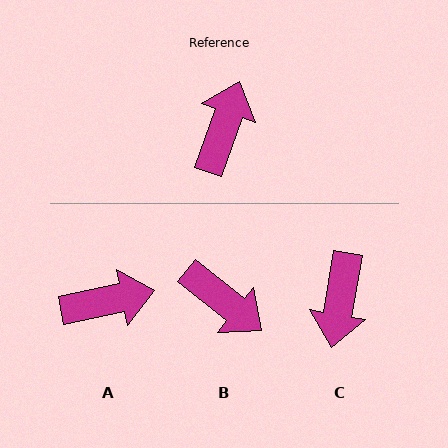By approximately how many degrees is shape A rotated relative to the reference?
Approximately 59 degrees clockwise.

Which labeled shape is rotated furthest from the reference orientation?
C, about 170 degrees away.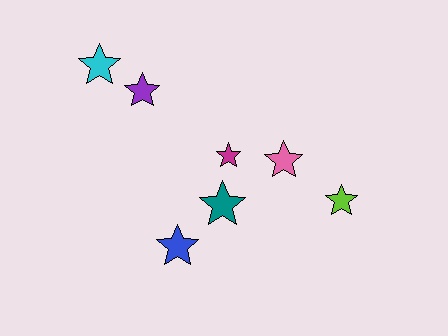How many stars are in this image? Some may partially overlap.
There are 7 stars.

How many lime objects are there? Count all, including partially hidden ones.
There is 1 lime object.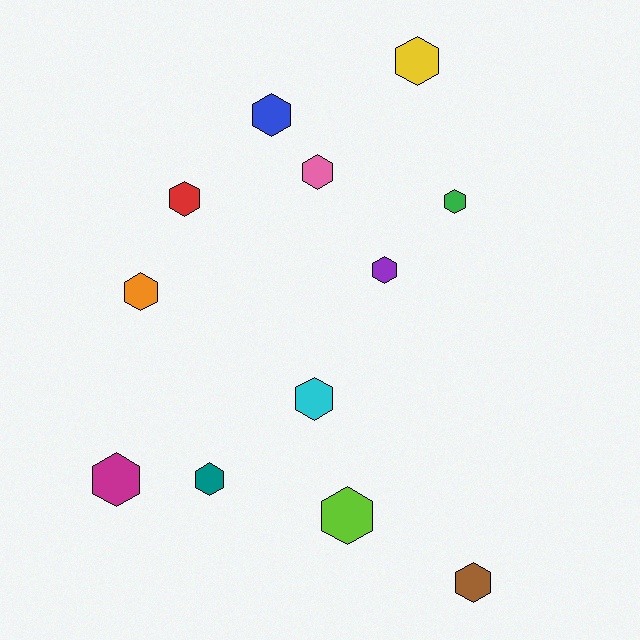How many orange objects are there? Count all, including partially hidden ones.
There is 1 orange object.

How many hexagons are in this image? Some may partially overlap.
There are 12 hexagons.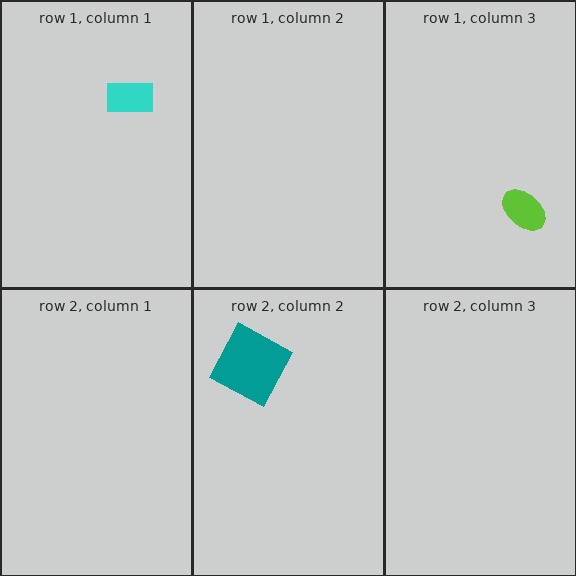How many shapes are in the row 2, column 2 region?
1.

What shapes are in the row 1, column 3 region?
The lime ellipse.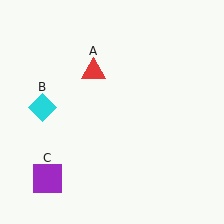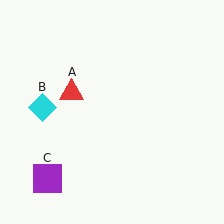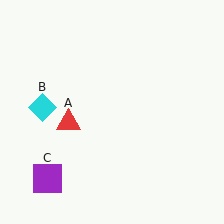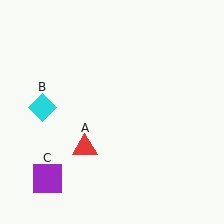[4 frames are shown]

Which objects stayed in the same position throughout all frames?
Cyan diamond (object B) and purple square (object C) remained stationary.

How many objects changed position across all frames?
1 object changed position: red triangle (object A).